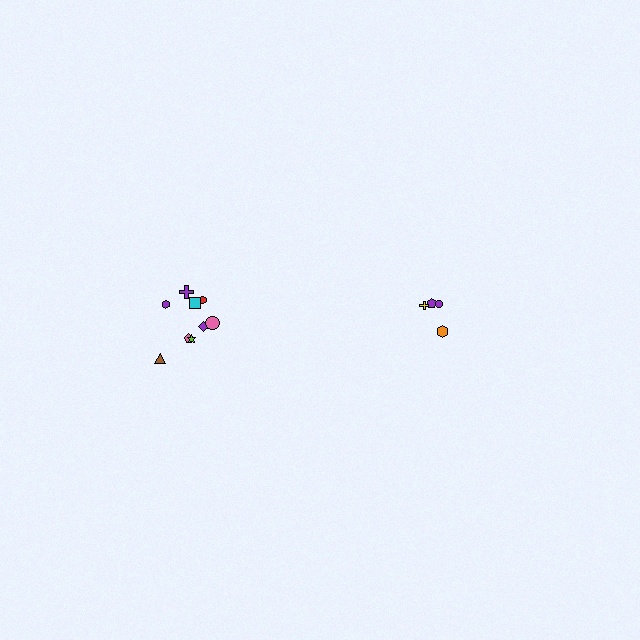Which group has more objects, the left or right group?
The left group.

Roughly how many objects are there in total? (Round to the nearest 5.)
Roughly 15 objects in total.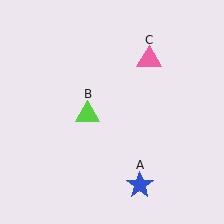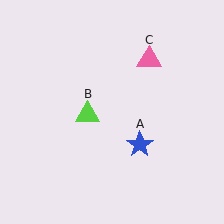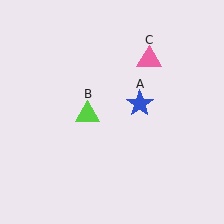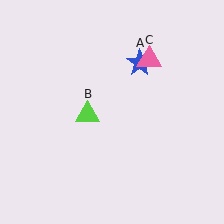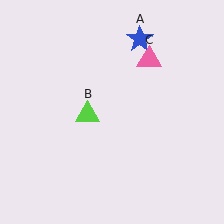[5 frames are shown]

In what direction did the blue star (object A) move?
The blue star (object A) moved up.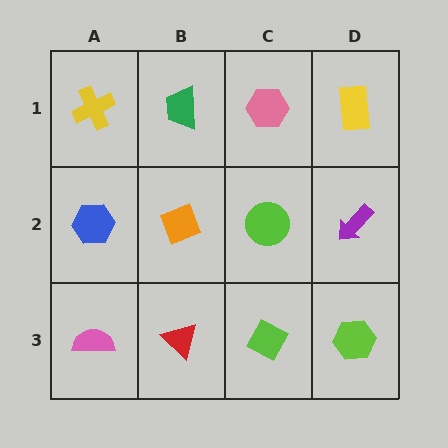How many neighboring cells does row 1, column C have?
3.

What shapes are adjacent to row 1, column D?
A purple arrow (row 2, column D), a pink hexagon (row 1, column C).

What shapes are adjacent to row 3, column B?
An orange diamond (row 2, column B), a pink semicircle (row 3, column A), a lime diamond (row 3, column C).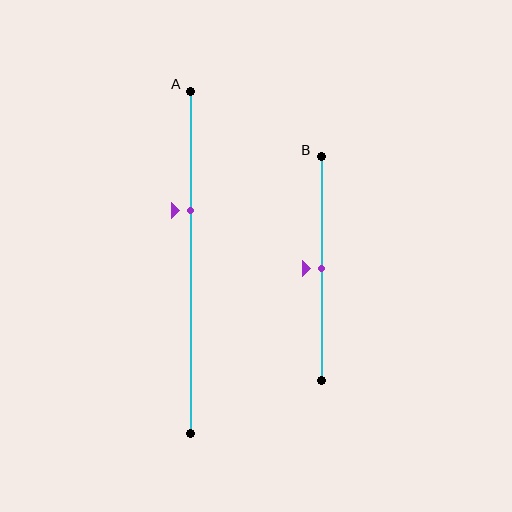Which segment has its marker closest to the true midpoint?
Segment B has its marker closest to the true midpoint.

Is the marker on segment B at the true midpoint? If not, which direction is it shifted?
Yes, the marker on segment B is at the true midpoint.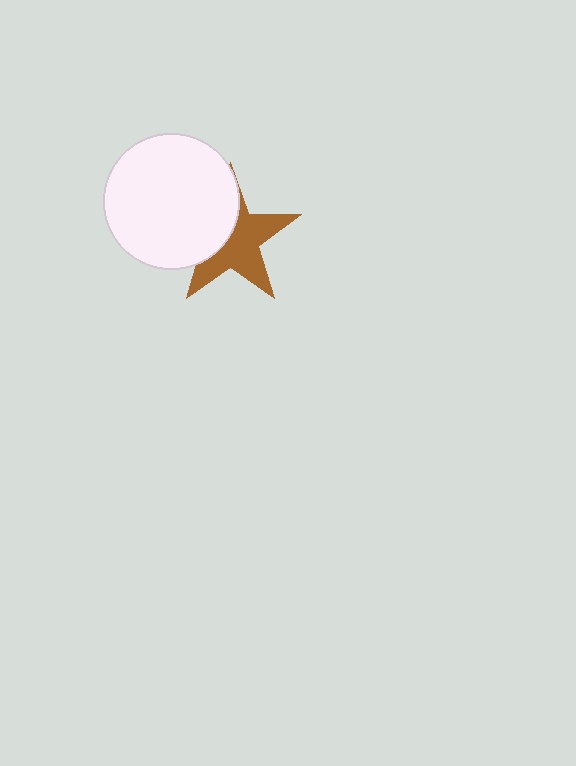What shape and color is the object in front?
The object in front is a white circle.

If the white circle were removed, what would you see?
You would see the complete brown star.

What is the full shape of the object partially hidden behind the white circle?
The partially hidden object is a brown star.